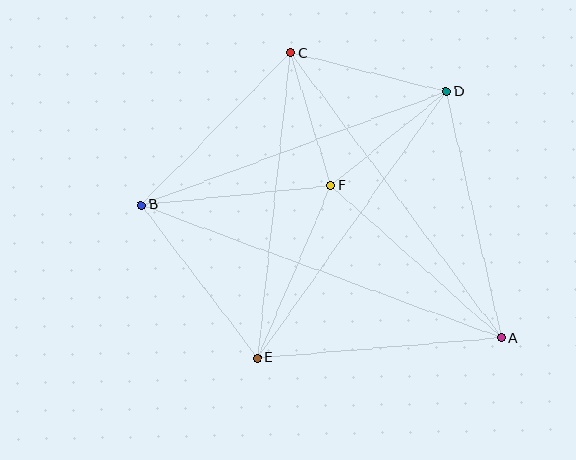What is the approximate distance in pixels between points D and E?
The distance between D and E is approximately 326 pixels.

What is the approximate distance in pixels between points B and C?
The distance between B and C is approximately 213 pixels.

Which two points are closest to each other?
Points C and F are closest to each other.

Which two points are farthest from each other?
Points A and B are farthest from each other.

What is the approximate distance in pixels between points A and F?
The distance between A and F is approximately 229 pixels.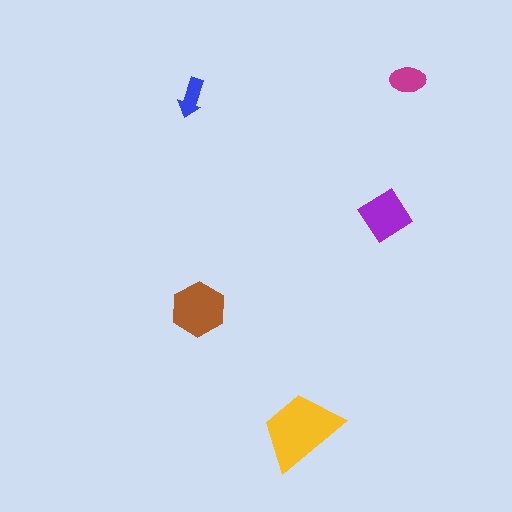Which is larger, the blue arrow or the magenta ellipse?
The magenta ellipse.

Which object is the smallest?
The blue arrow.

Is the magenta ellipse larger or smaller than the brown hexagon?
Smaller.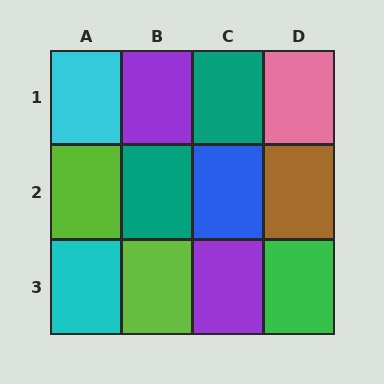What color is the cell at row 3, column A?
Cyan.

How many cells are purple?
2 cells are purple.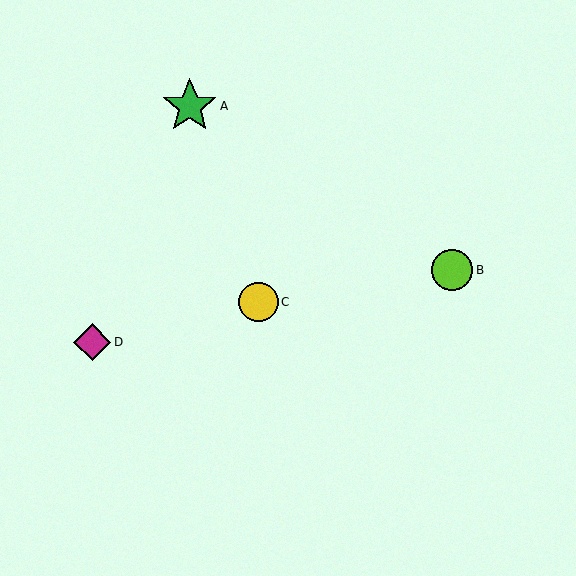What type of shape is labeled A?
Shape A is a green star.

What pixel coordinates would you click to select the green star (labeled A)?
Click at (190, 106) to select the green star A.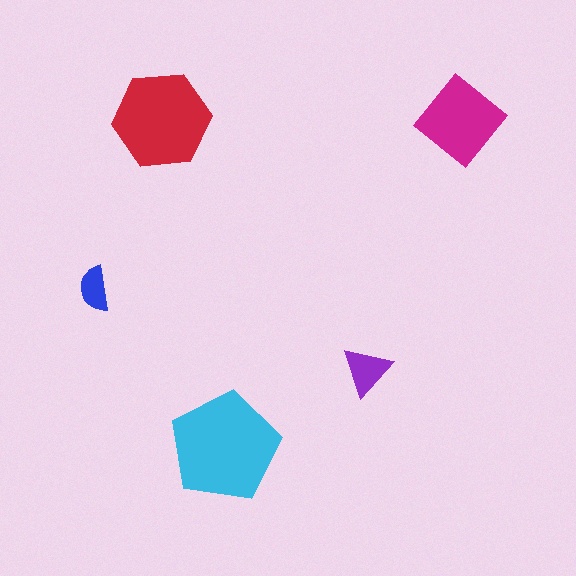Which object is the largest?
The cyan pentagon.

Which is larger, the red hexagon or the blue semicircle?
The red hexagon.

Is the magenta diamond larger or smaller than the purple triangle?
Larger.